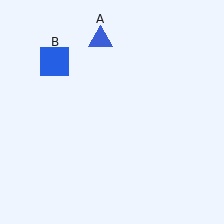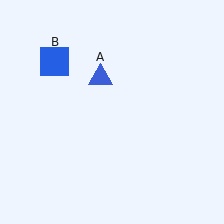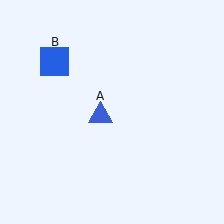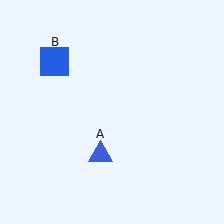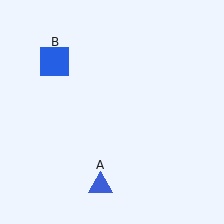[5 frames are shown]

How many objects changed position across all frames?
1 object changed position: blue triangle (object A).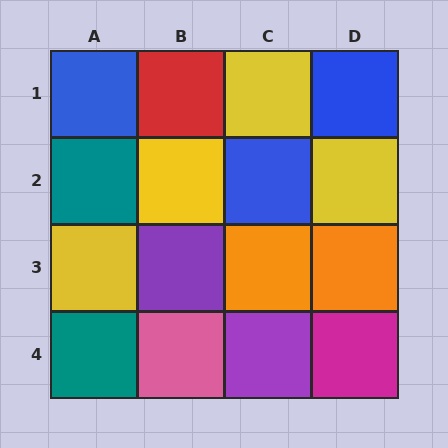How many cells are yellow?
4 cells are yellow.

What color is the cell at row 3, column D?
Orange.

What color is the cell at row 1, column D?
Blue.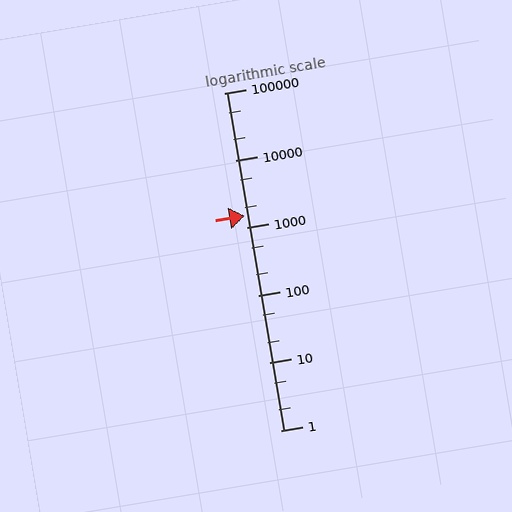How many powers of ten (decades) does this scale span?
The scale spans 5 decades, from 1 to 100000.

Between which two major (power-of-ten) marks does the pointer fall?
The pointer is between 1000 and 10000.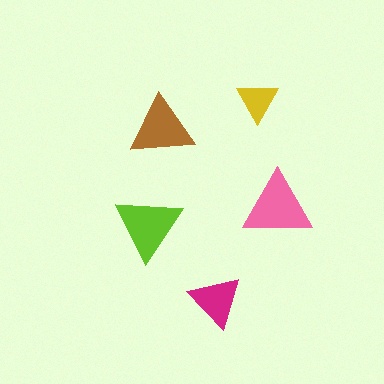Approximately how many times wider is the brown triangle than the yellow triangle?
About 1.5 times wider.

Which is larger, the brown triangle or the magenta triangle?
The brown one.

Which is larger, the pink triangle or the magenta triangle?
The pink one.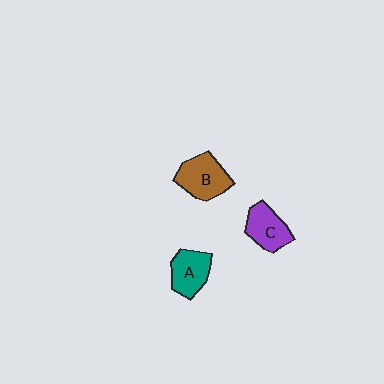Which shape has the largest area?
Shape B (brown).